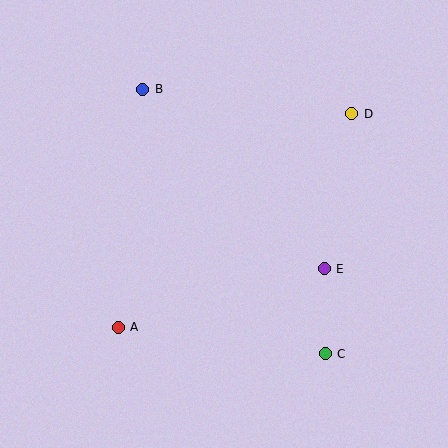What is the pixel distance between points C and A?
The distance between C and A is 209 pixels.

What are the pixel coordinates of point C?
Point C is at (325, 354).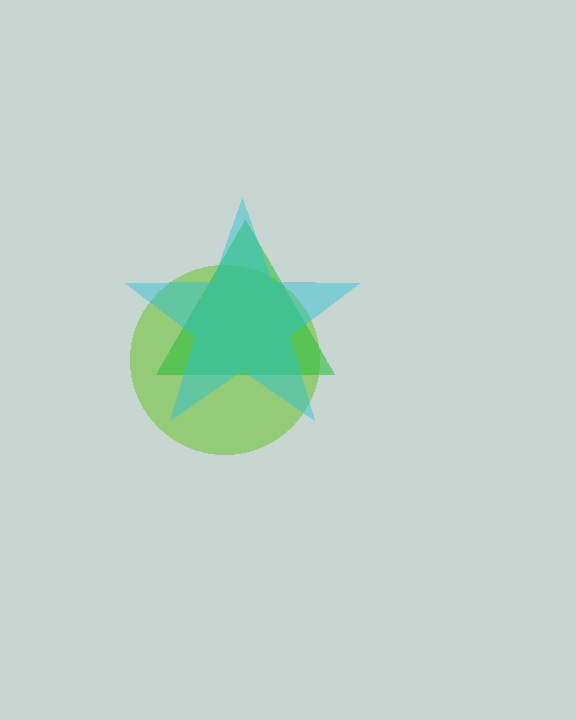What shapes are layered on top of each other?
The layered shapes are: a lime circle, a green triangle, a cyan star.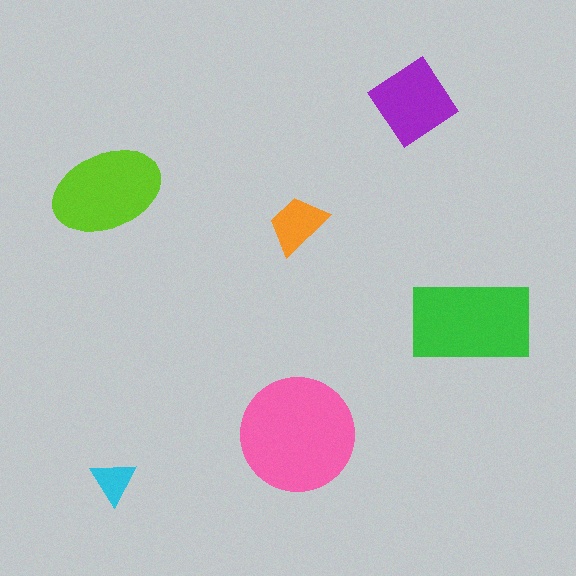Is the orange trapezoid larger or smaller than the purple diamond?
Smaller.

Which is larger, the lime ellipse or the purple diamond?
The lime ellipse.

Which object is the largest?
The pink circle.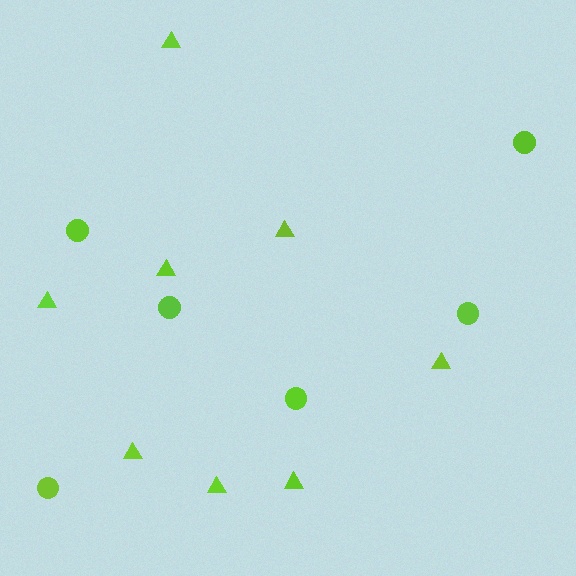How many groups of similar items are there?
There are 2 groups: one group of triangles (8) and one group of circles (6).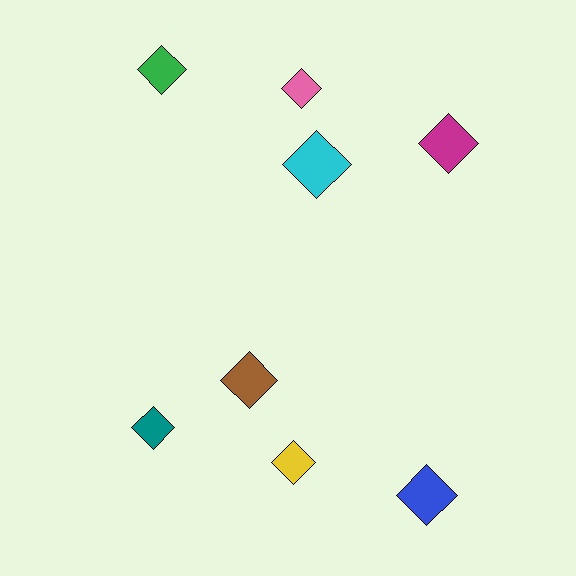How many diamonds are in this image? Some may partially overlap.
There are 8 diamonds.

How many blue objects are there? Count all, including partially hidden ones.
There is 1 blue object.